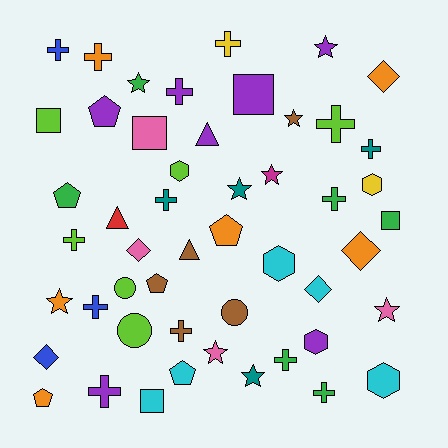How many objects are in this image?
There are 50 objects.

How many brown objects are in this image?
There are 5 brown objects.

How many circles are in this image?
There are 3 circles.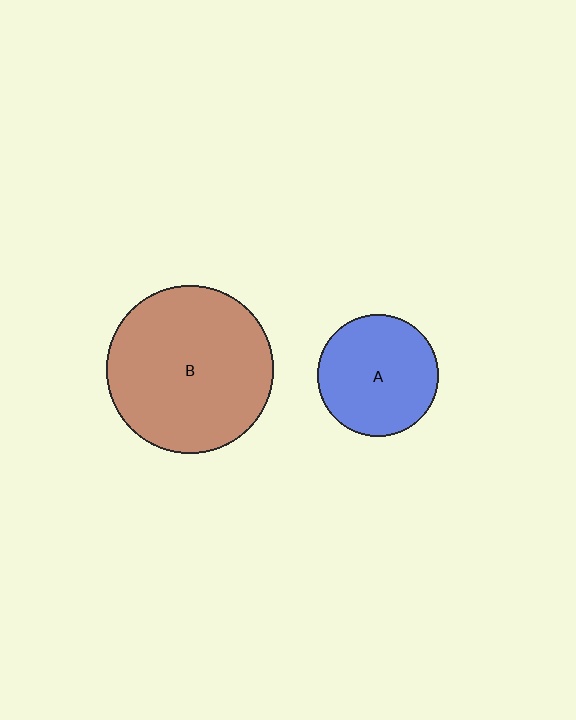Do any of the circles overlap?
No, none of the circles overlap.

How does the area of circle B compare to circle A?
Approximately 1.9 times.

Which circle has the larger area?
Circle B (brown).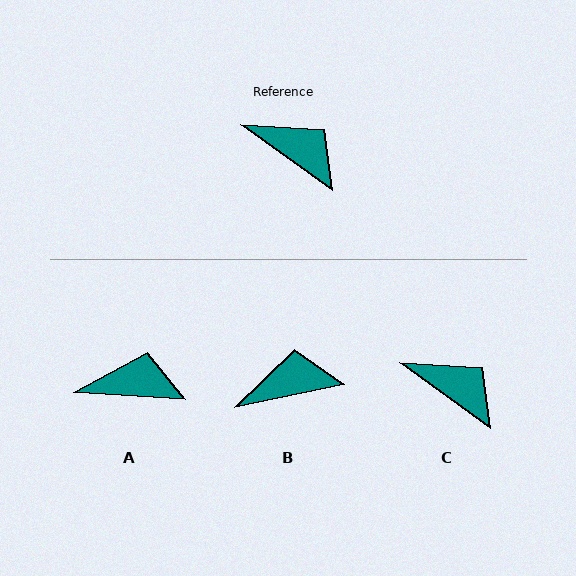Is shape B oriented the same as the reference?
No, it is off by about 48 degrees.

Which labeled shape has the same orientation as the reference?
C.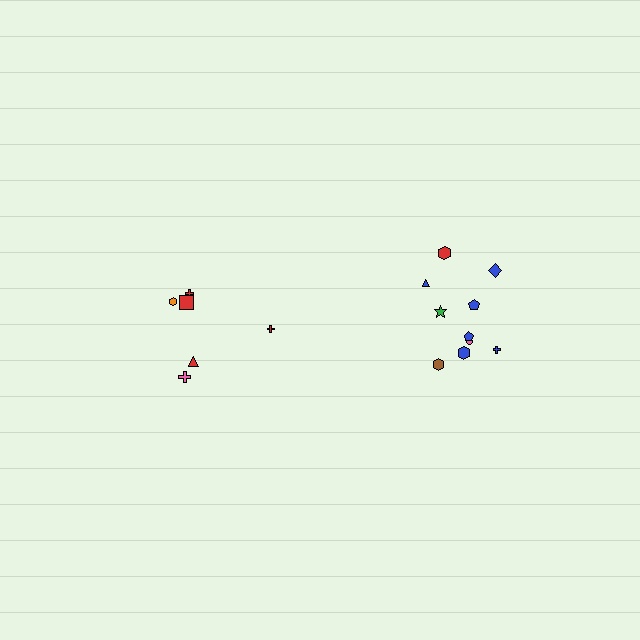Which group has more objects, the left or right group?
The right group.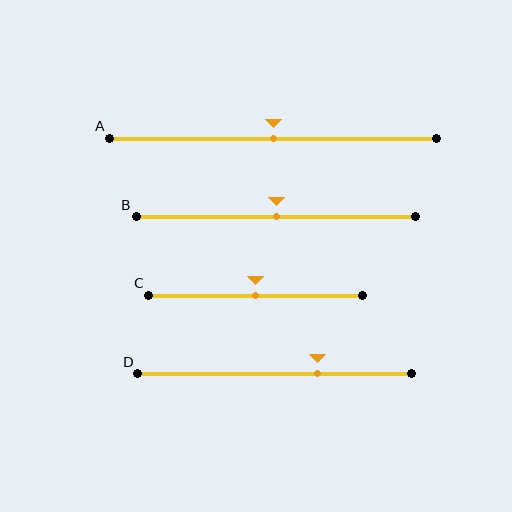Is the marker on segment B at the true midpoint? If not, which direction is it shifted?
Yes, the marker on segment B is at the true midpoint.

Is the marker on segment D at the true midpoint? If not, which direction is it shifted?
No, the marker on segment D is shifted to the right by about 15% of the segment length.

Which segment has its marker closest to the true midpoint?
Segment A has its marker closest to the true midpoint.